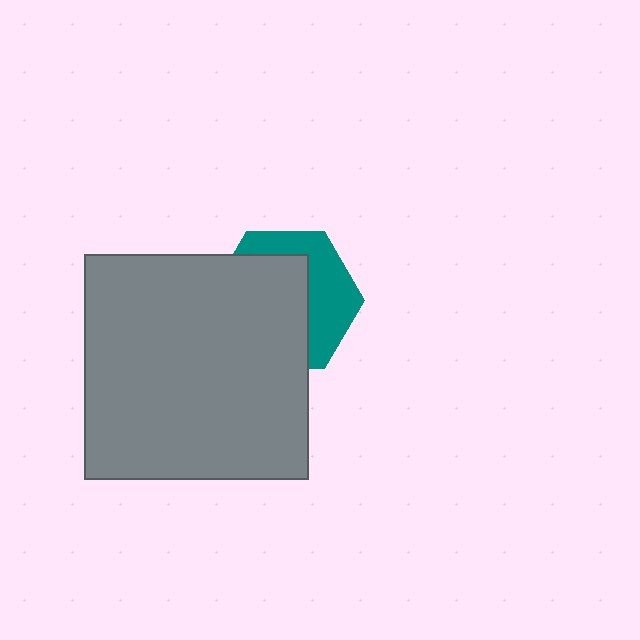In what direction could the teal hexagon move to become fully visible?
The teal hexagon could move toward the upper-right. That would shift it out from behind the gray square entirely.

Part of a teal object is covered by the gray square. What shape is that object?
It is a hexagon.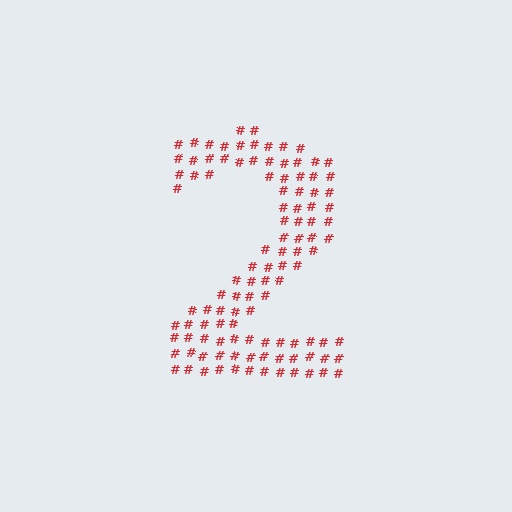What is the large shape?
The large shape is the digit 2.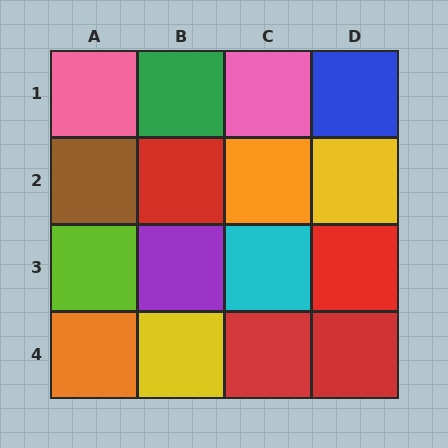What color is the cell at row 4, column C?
Red.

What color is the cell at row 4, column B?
Yellow.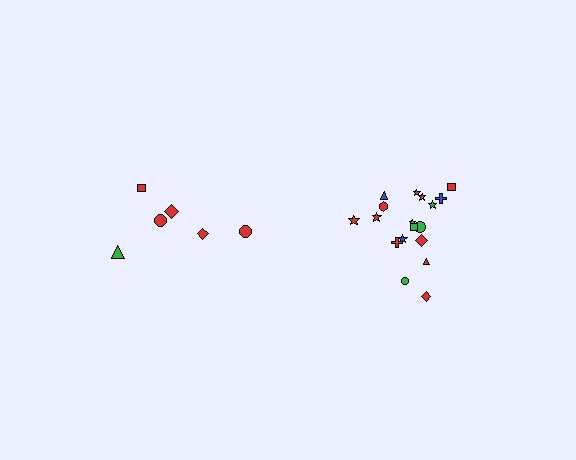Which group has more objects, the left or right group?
The right group.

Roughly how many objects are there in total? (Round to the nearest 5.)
Roughly 25 objects in total.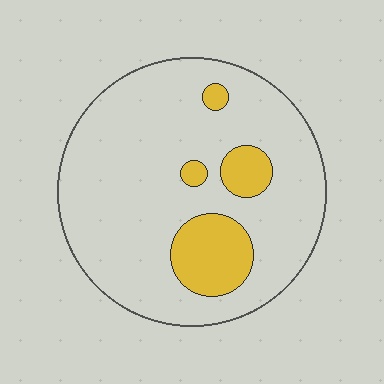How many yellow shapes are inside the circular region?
4.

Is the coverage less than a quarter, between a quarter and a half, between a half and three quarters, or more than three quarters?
Less than a quarter.